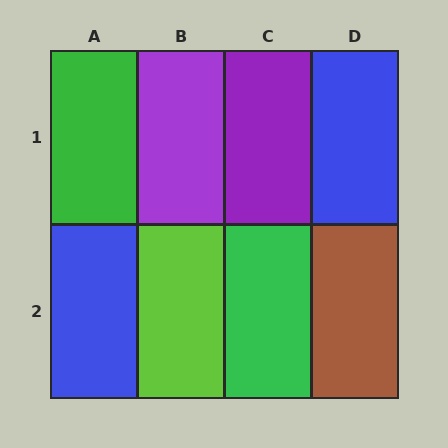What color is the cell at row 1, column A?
Green.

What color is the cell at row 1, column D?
Blue.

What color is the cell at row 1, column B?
Purple.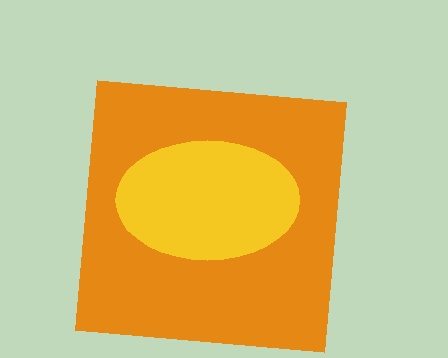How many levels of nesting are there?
2.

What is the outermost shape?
The orange square.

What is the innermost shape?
The yellow ellipse.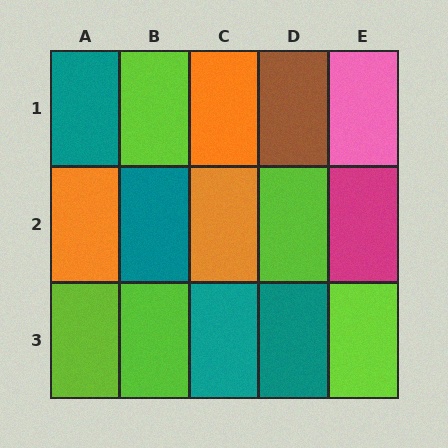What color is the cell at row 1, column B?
Lime.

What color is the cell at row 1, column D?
Brown.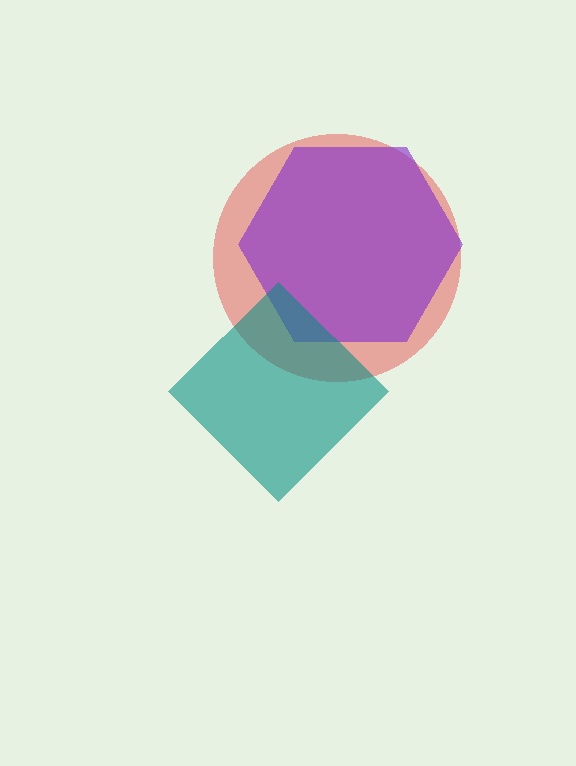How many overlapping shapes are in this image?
There are 3 overlapping shapes in the image.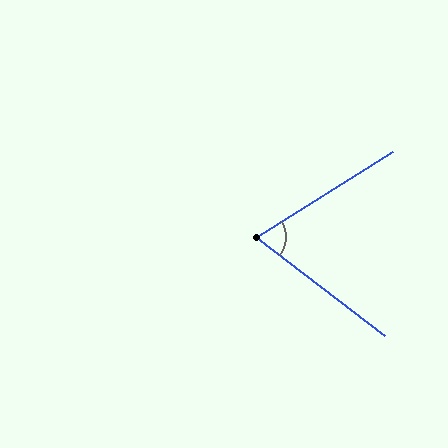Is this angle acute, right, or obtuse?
It is acute.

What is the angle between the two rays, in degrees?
Approximately 70 degrees.